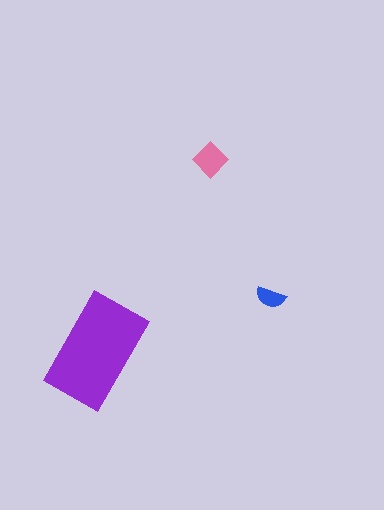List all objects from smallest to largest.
The blue semicircle, the pink diamond, the purple rectangle.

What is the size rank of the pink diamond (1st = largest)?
2nd.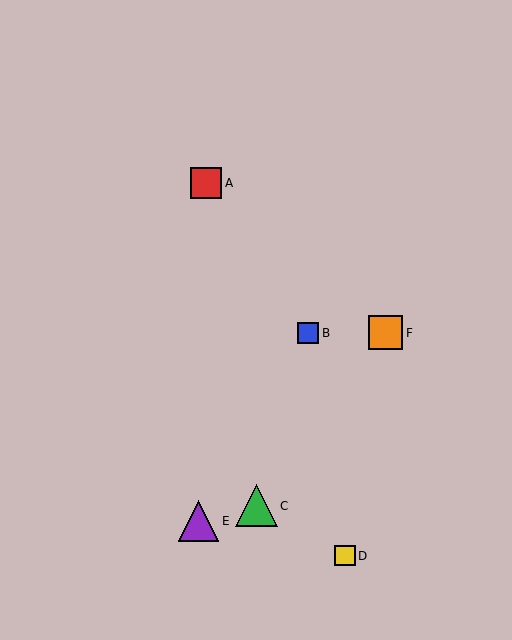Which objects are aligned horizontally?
Objects B, F are aligned horizontally.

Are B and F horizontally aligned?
Yes, both are at y≈333.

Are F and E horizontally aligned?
No, F is at y≈333 and E is at y≈521.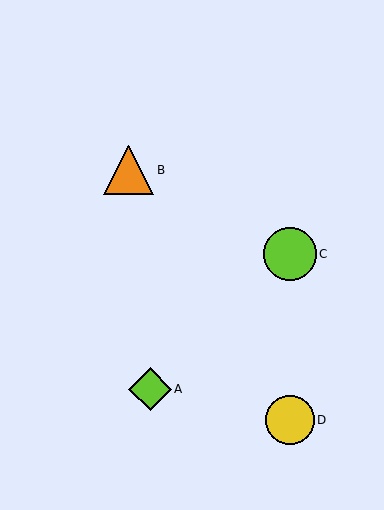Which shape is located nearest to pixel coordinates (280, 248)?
The lime circle (labeled C) at (290, 254) is nearest to that location.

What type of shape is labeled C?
Shape C is a lime circle.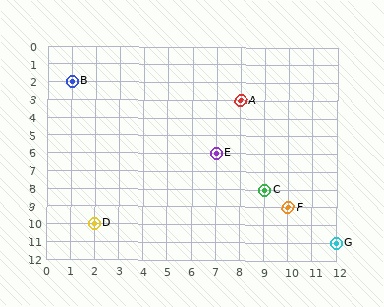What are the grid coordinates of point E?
Point E is at grid coordinates (7, 6).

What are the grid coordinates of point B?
Point B is at grid coordinates (1, 2).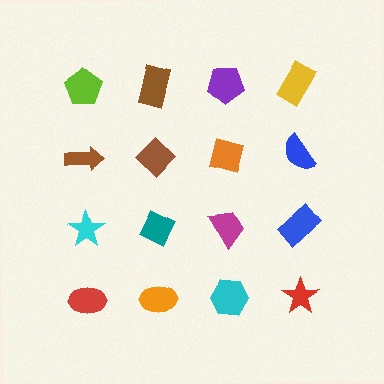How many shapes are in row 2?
4 shapes.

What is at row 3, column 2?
A teal diamond.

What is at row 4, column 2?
An orange ellipse.